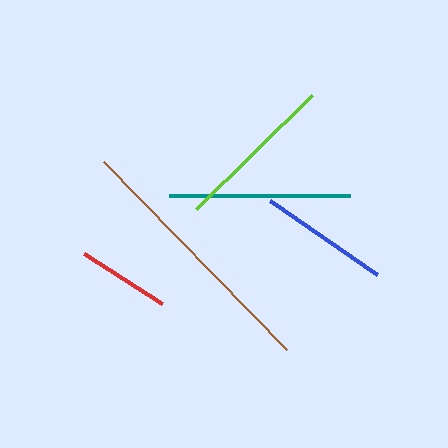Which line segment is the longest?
The brown line is the longest at approximately 262 pixels.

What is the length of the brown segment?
The brown segment is approximately 262 pixels long.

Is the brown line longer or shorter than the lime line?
The brown line is longer than the lime line.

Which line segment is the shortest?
The red line is the shortest at approximately 92 pixels.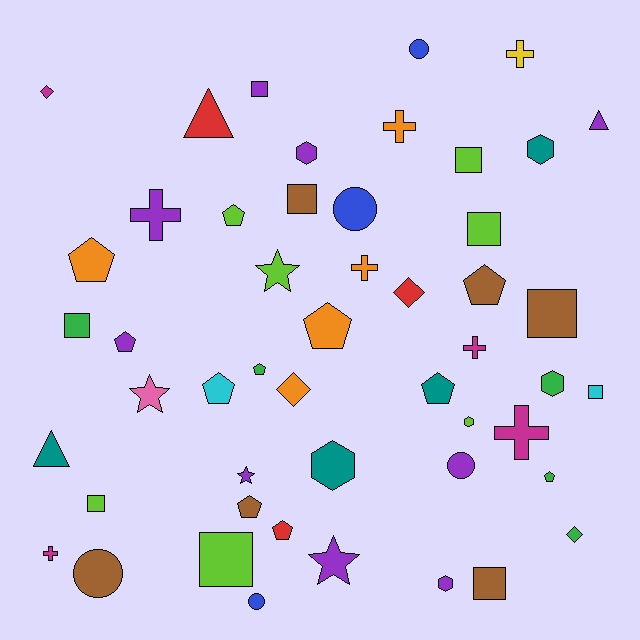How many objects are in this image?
There are 50 objects.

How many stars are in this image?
There are 4 stars.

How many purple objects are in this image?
There are 9 purple objects.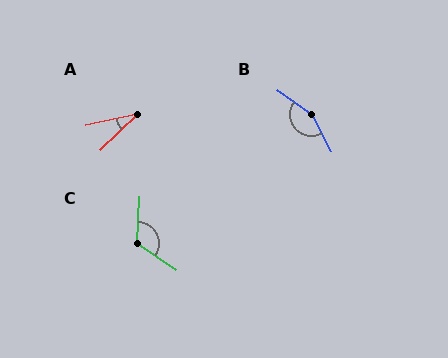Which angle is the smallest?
A, at approximately 31 degrees.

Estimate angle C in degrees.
Approximately 120 degrees.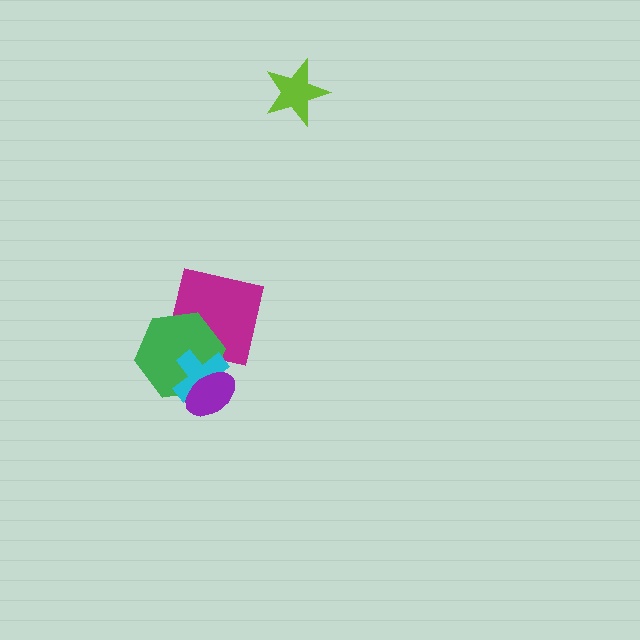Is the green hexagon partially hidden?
Yes, it is partially covered by another shape.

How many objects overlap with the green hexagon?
3 objects overlap with the green hexagon.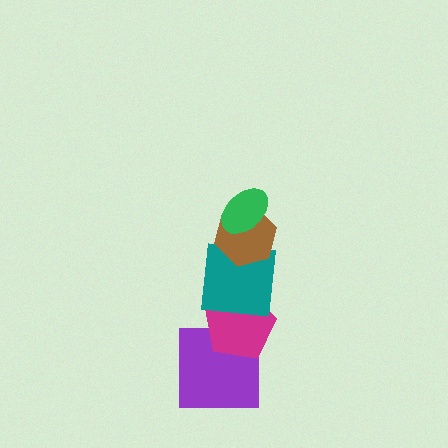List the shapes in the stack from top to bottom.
From top to bottom: the green ellipse, the brown hexagon, the teal square, the magenta pentagon, the purple square.